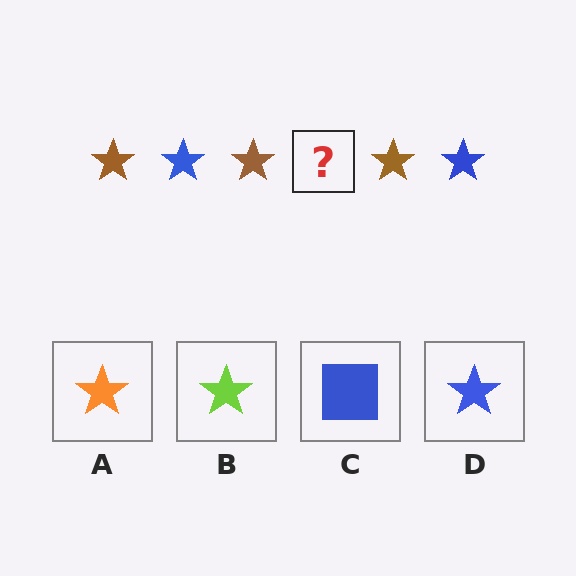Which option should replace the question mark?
Option D.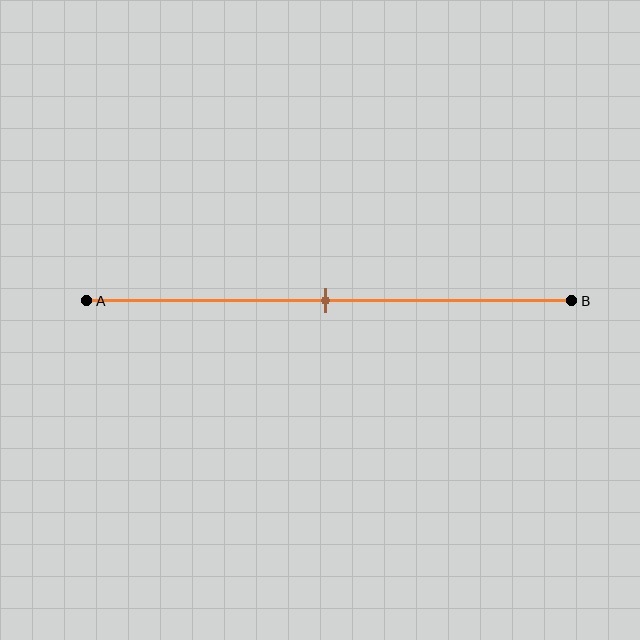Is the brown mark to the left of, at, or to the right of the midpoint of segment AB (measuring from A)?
The brown mark is approximately at the midpoint of segment AB.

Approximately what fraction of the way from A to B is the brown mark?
The brown mark is approximately 50% of the way from A to B.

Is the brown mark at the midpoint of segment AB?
Yes, the mark is approximately at the midpoint.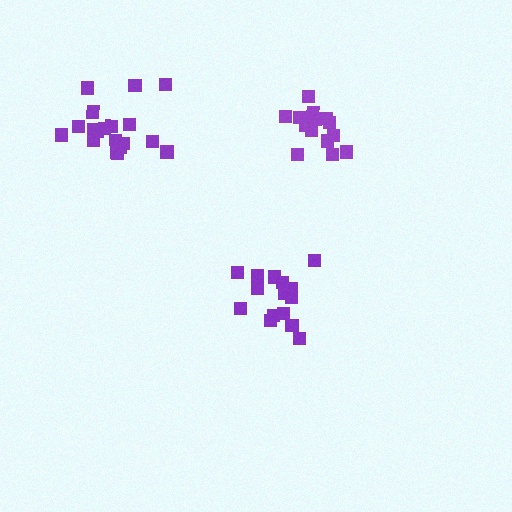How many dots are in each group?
Group 1: 14 dots, Group 2: 18 dots, Group 3: 15 dots (47 total).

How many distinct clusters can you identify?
There are 3 distinct clusters.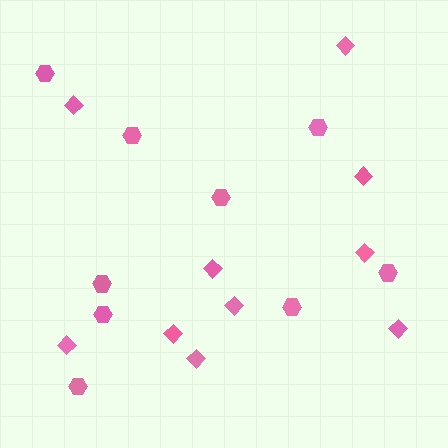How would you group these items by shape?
There are 2 groups: one group of hexagons (9) and one group of diamonds (10).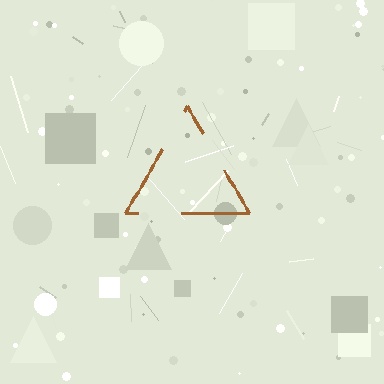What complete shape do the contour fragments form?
The contour fragments form a triangle.